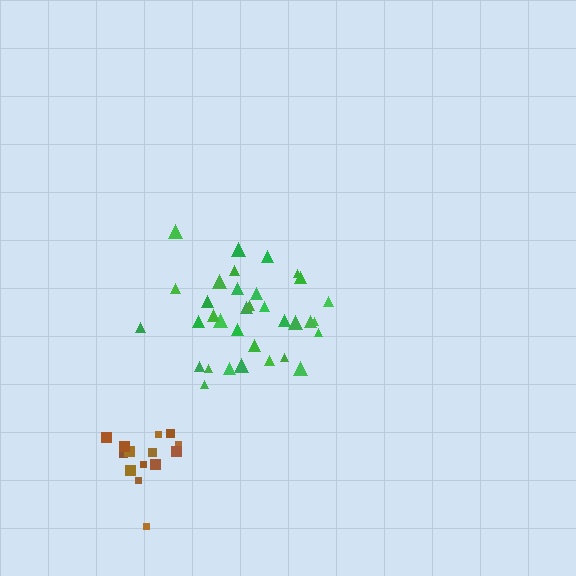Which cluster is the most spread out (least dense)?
Green.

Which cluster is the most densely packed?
Brown.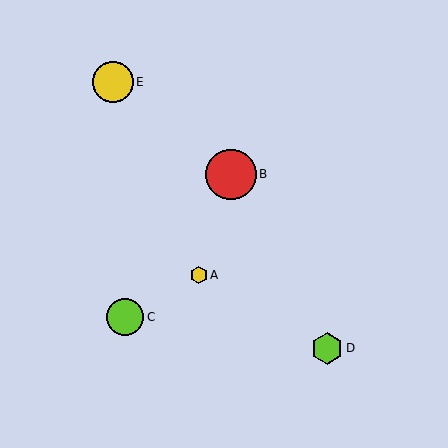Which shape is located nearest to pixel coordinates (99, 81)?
The yellow circle (labeled E) at (113, 82) is nearest to that location.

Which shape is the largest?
The red circle (labeled B) is the largest.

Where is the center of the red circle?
The center of the red circle is at (231, 174).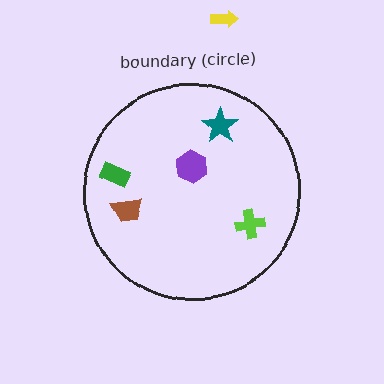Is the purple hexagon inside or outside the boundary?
Inside.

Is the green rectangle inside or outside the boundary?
Inside.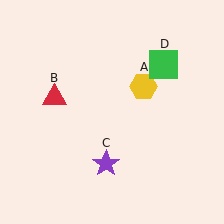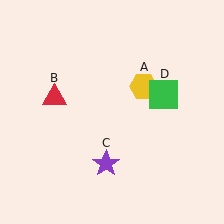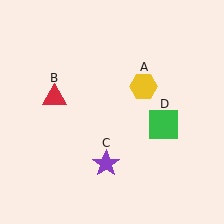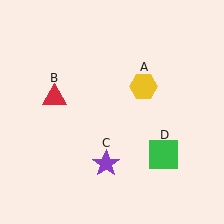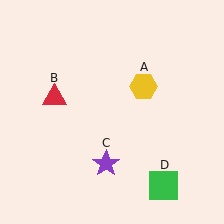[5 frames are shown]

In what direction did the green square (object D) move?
The green square (object D) moved down.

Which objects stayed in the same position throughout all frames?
Yellow hexagon (object A) and red triangle (object B) and purple star (object C) remained stationary.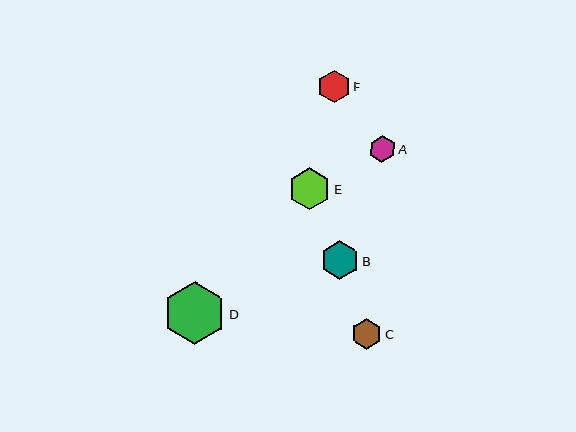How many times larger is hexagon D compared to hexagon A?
Hexagon D is approximately 2.4 times the size of hexagon A.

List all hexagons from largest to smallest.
From largest to smallest: D, E, B, F, C, A.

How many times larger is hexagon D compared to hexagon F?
Hexagon D is approximately 1.9 times the size of hexagon F.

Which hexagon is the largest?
Hexagon D is the largest with a size of approximately 63 pixels.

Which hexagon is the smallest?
Hexagon A is the smallest with a size of approximately 26 pixels.